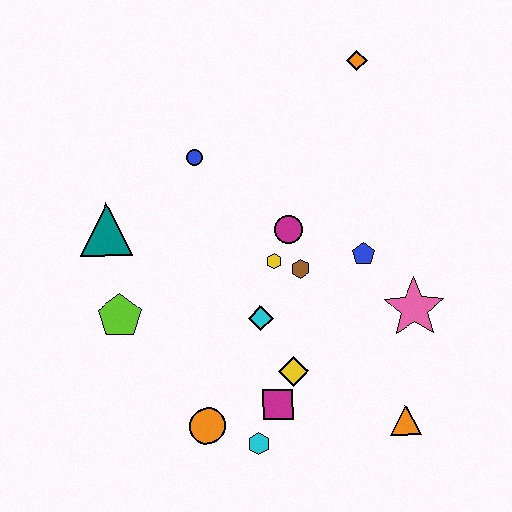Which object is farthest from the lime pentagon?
The orange diamond is farthest from the lime pentagon.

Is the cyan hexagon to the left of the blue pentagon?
Yes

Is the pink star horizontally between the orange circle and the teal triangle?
No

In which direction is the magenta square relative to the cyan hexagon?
The magenta square is above the cyan hexagon.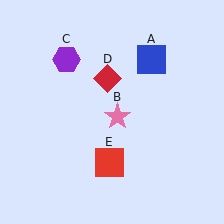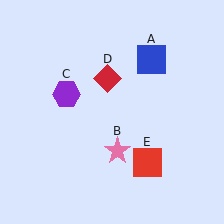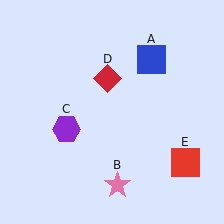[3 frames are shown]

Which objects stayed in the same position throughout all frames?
Blue square (object A) and red diamond (object D) remained stationary.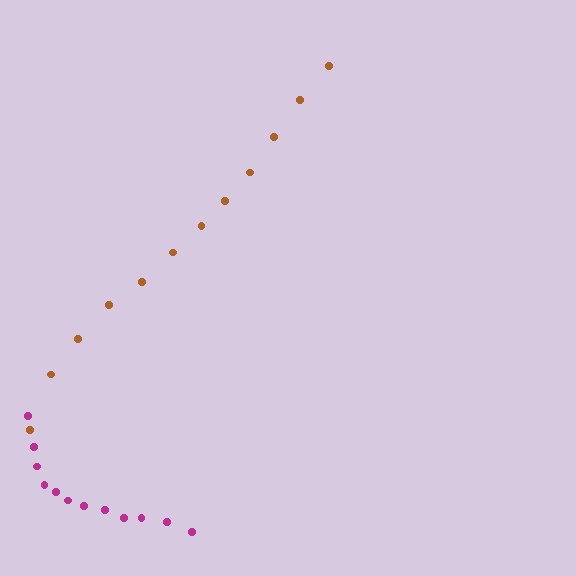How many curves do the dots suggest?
There are 2 distinct paths.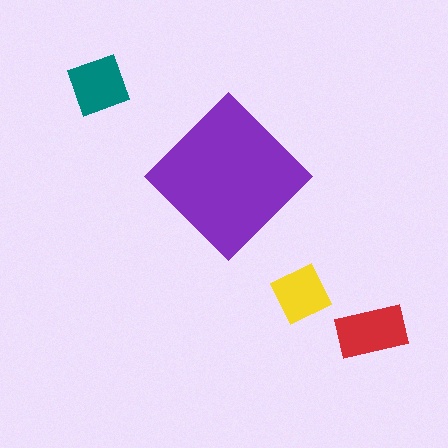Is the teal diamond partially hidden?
No, the teal diamond is fully visible.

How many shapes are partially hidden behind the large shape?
0 shapes are partially hidden.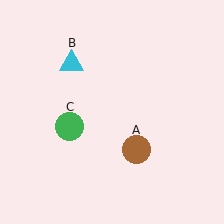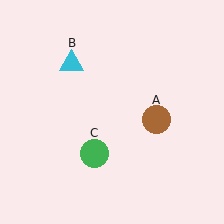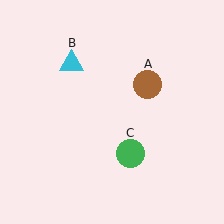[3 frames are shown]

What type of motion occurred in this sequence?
The brown circle (object A), green circle (object C) rotated counterclockwise around the center of the scene.